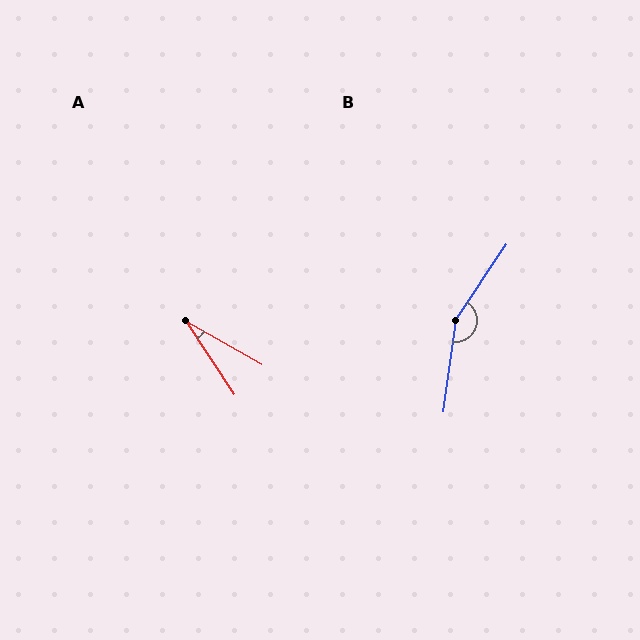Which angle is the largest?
B, at approximately 154 degrees.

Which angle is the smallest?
A, at approximately 27 degrees.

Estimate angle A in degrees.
Approximately 27 degrees.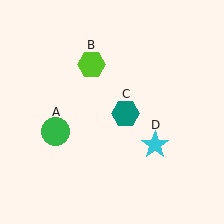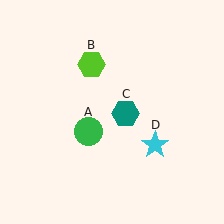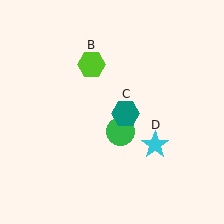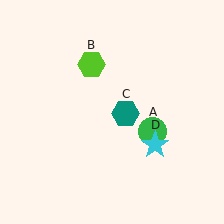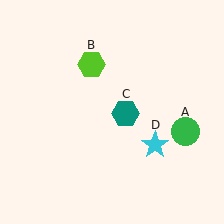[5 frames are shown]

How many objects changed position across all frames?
1 object changed position: green circle (object A).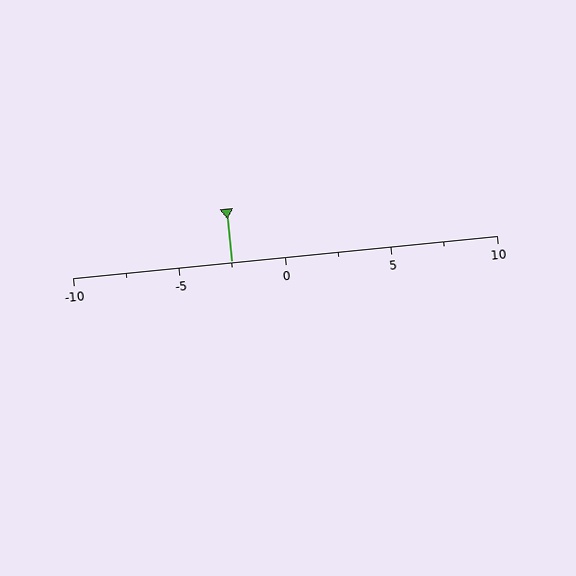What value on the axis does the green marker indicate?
The marker indicates approximately -2.5.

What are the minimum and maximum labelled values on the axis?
The axis runs from -10 to 10.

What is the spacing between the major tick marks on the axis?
The major ticks are spaced 5 apart.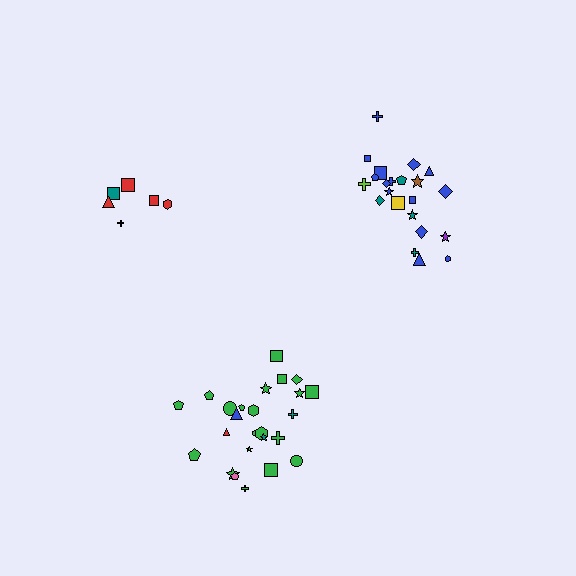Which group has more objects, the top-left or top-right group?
The top-right group.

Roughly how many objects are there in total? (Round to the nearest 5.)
Roughly 55 objects in total.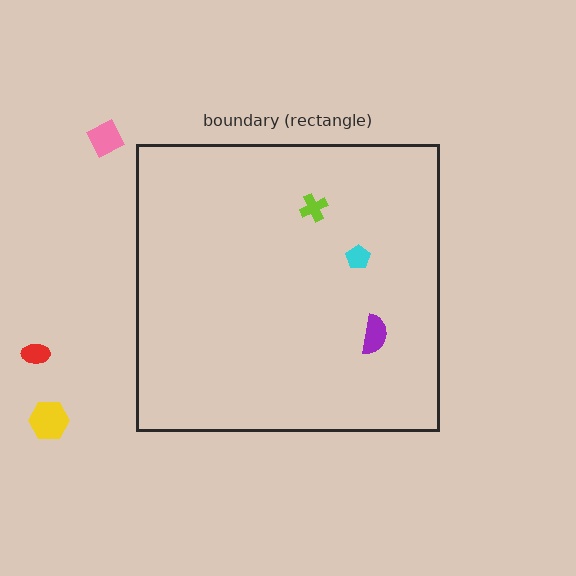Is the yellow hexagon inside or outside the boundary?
Outside.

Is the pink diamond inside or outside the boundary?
Outside.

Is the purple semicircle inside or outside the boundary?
Inside.